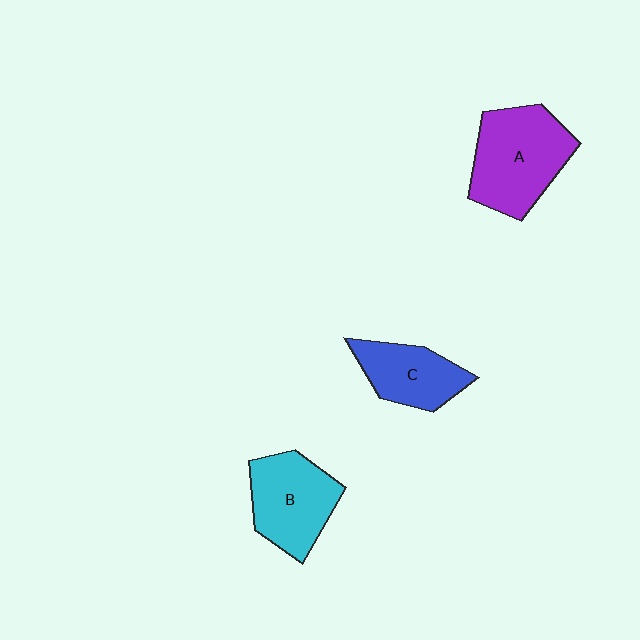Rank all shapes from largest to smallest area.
From largest to smallest: A (purple), B (cyan), C (blue).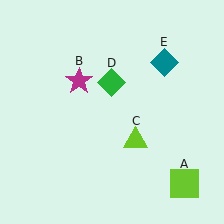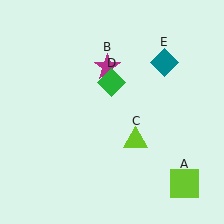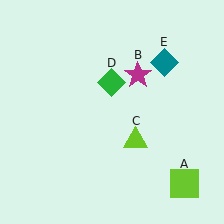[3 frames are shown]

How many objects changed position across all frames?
1 object changed position: magenta star (object B).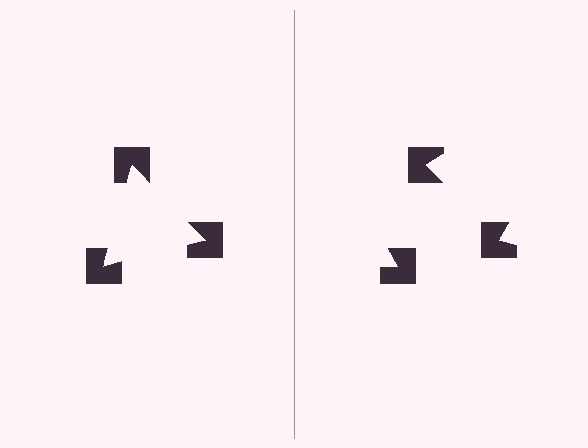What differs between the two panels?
The notched squares are positioned identically on both sides; only the wedge orientations differ. On the left they align to a triangle; on the right they are misaligned.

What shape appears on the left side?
An illusory triangle.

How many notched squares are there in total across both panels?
6 — 3 on each side.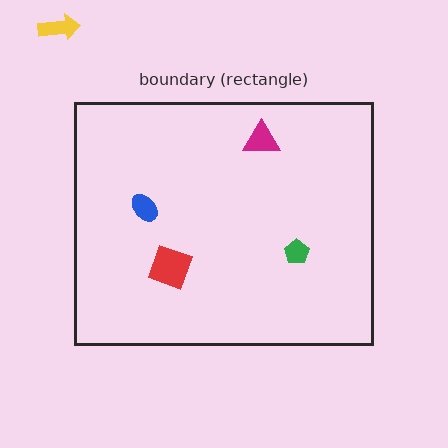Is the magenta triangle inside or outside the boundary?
Inside.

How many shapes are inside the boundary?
4 inside, 1 outside.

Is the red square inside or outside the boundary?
Inside.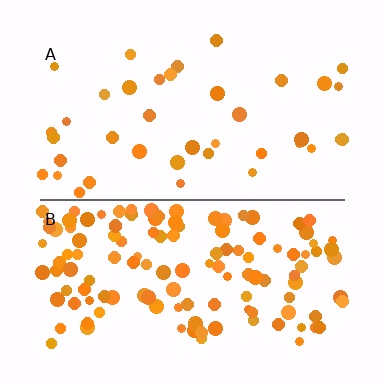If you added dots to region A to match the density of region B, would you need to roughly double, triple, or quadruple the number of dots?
Approximately triple.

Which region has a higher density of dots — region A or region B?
B (the bottom).